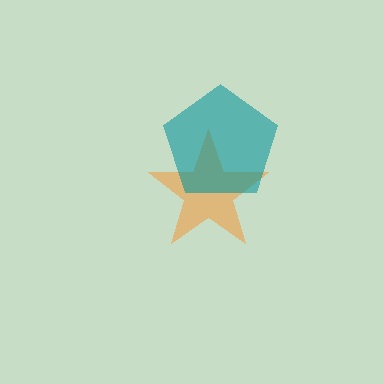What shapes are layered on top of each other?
The layered shapes are: an orange star, a teal pentagon.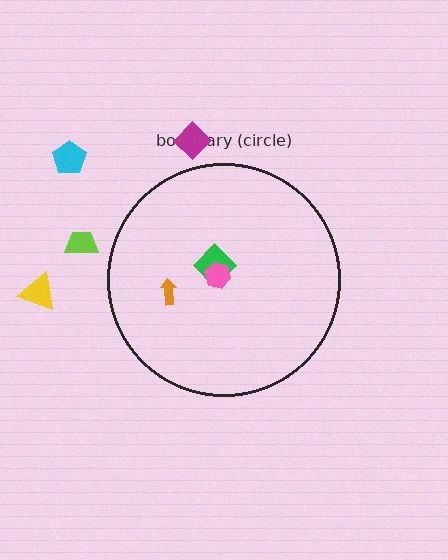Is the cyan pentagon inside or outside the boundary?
Outside.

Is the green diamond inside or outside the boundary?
Inside.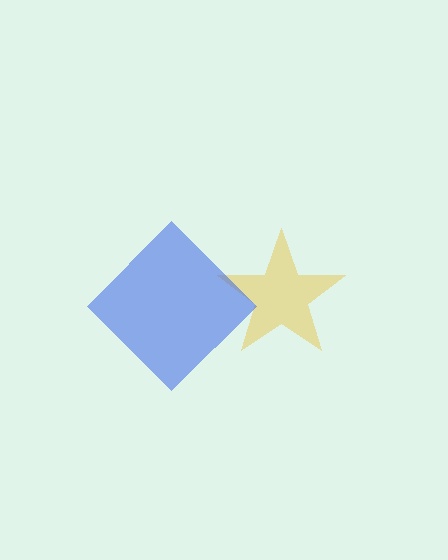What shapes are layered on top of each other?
The layered shapes are: a yellow star, a blue diamond.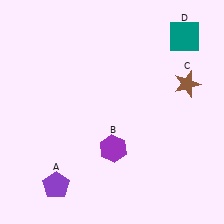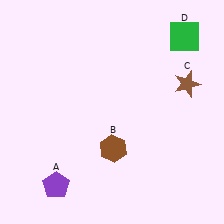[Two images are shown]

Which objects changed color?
B changed from purple to brown. D changed from teal to green.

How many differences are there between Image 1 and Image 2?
There are 2 differences between the two images.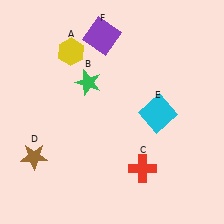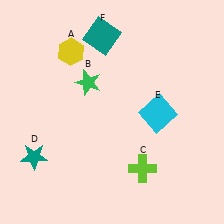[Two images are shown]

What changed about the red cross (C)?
In Image 1, C is red. In Image 2, it changed to lime.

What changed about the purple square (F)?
In Image 1, F is purple. In Image 2, it changed to teal.